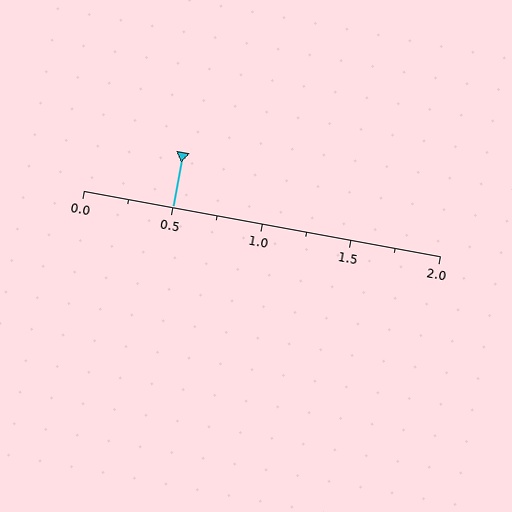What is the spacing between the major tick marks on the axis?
The major ticks are spaced 0.5 apart.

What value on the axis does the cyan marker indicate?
The marker indicates approximately 0.5.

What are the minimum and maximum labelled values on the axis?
The axis runs from 0.0 to 2.0.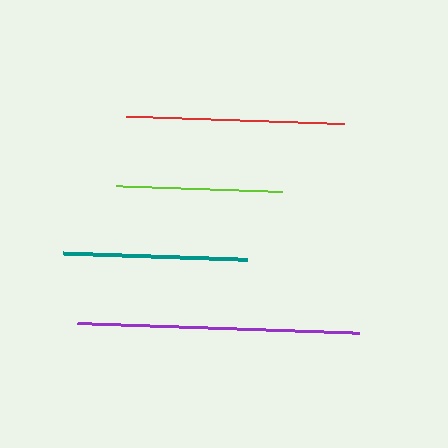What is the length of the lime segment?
The lime segment is approximately 166 pixels long.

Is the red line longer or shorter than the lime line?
The red line is longer than the lime line.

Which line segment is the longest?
The purple line is the longest at approximately 282 pixels.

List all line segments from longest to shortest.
From longest to shortest: purple, red, teal, lime.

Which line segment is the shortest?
The lime line is the shortest at approximately 166 pixels.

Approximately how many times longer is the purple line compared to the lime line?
The purple line is approximately 1.7 times the length of the lime line.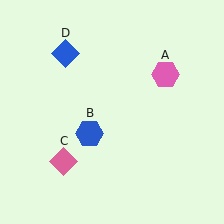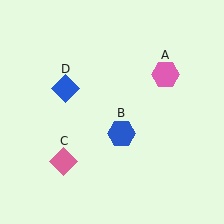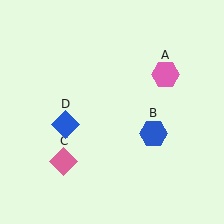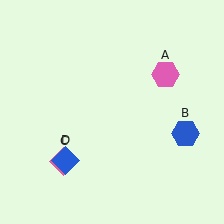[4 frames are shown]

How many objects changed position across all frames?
2 objects changed position: blue hexagon (object B), blue diamond (object D).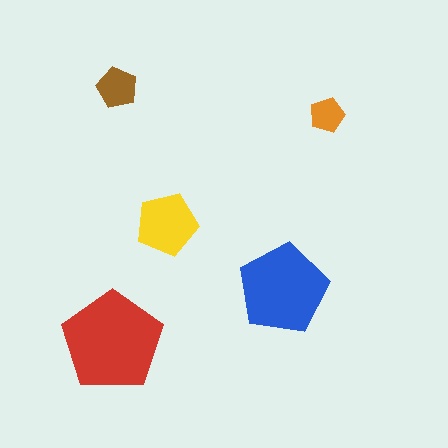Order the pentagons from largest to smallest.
the red one, the blue one, the yellow one, the brown one, the orange one.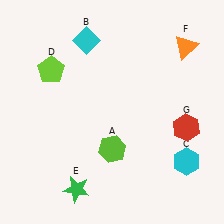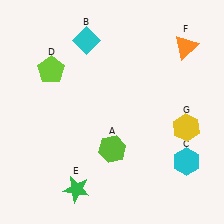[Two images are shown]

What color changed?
The hexagon (G) changed from red in Image 1 to yellow in Image 2.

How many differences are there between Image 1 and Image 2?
There is 1 difference between the two images.